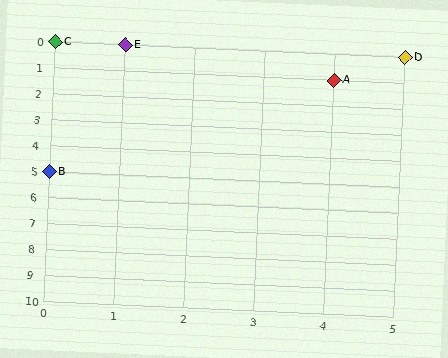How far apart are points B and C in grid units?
Points B and C are 5 rows apart.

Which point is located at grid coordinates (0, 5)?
Point B is at (0, 5).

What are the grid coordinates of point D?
Point D is at grid coordinates (5, 0).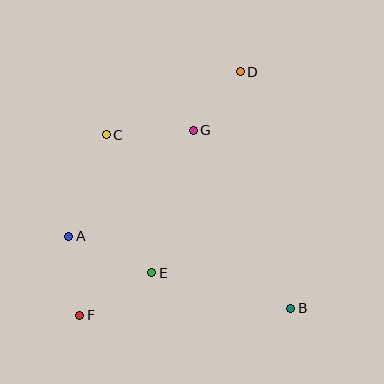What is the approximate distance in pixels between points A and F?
The distance between A and F is approximately 79 pixels.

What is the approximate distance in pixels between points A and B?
The distance between A and B is approximately 233 pixels.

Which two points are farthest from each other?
Points D and F are farthest from each other.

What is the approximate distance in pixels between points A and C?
The distance between A and C is approximately 108 pixels.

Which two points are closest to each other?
Points D and G are closest to each other.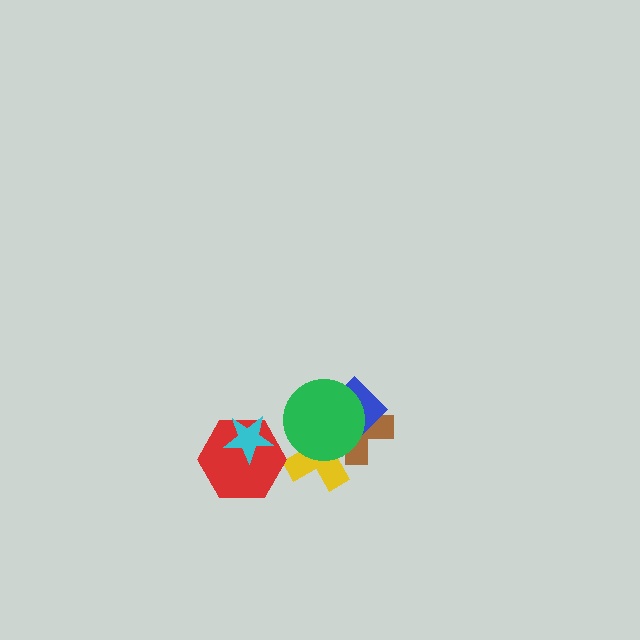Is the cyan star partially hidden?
No, no other shape covers it.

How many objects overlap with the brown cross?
3 objects overlap with the brown cross.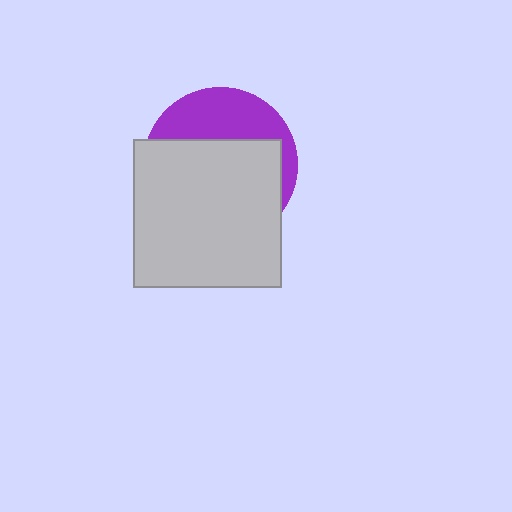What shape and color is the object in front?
The object in front is a light gray square.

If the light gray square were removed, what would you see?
You would see the complete purple circle.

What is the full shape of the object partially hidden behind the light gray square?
The partially hidden object is a purple circle.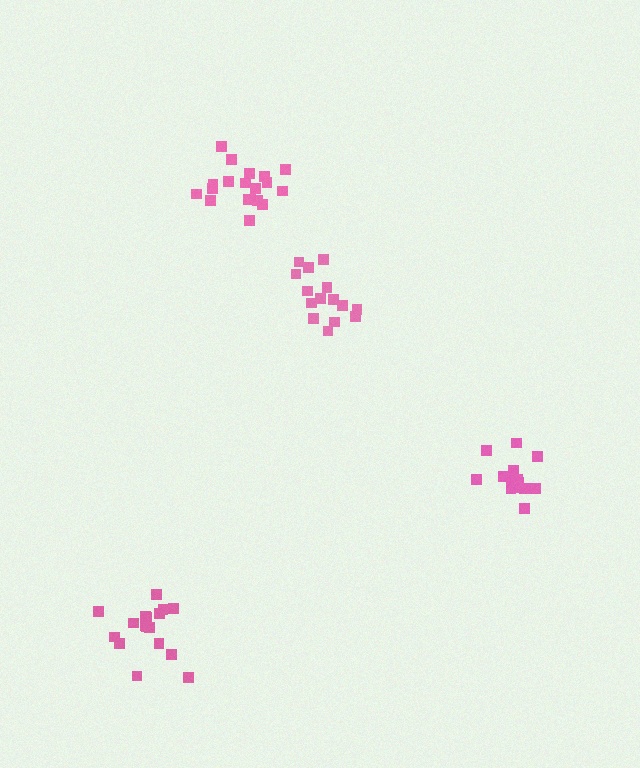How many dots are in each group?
Group 1: 15 dots, Group 2: 17 dots, Group 3: 19 dots, Group 4: 15 dots (66 total).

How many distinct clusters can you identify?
There are 4 distinct clusters.